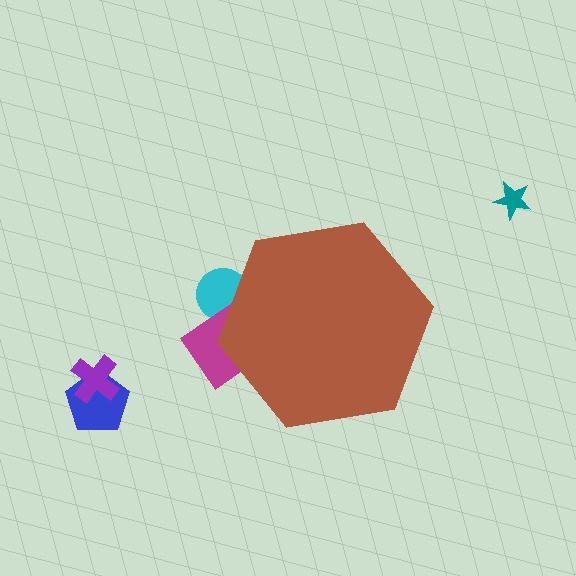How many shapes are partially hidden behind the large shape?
2 shapes are partially hidden.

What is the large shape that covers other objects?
A brown hexagon.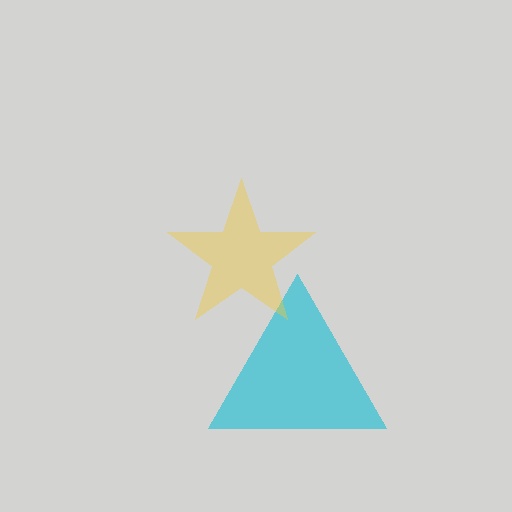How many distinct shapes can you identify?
There are 2 distinct shapes: a cyan triangle, a yellow star.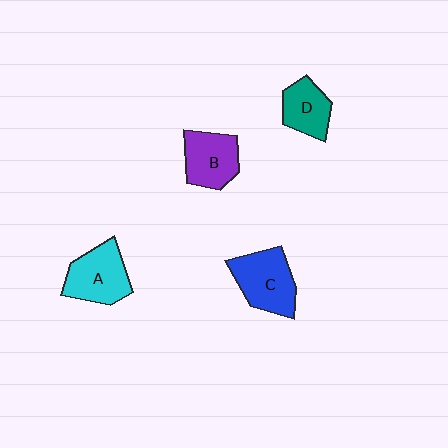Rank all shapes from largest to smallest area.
From largest to smallest: C (blue), A (cyan), B (purple), D (teal).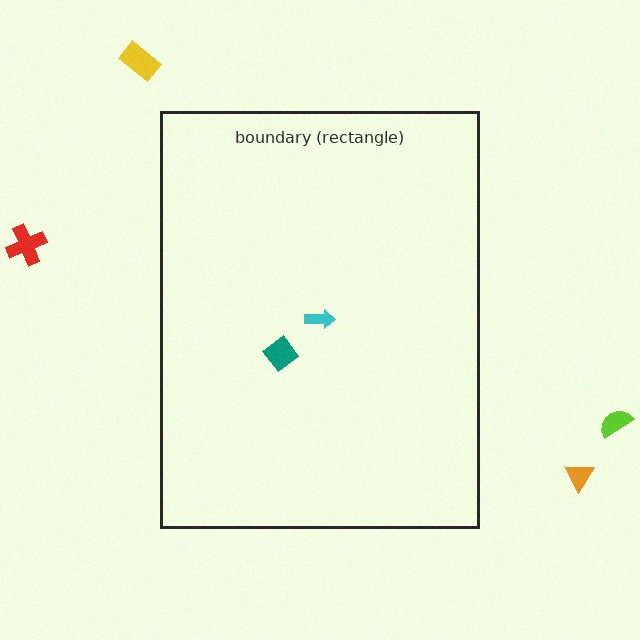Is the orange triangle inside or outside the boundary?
Outside.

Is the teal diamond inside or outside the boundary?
Inside.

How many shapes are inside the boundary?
2 inside, 4 outside.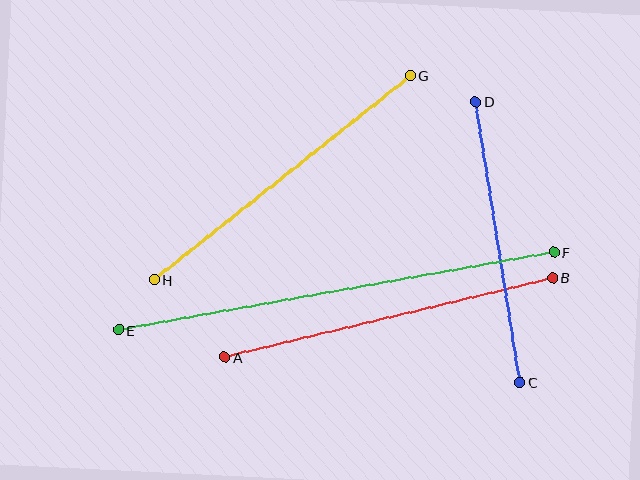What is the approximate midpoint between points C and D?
The midpoint is at approximately (498, 242) pixels.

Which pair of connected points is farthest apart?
Points E and F are farthest apart.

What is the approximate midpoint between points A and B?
The midpoint is at approximately (389, 318) pixels.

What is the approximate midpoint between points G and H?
The midpoint is at approximately (282, 177) pixels.